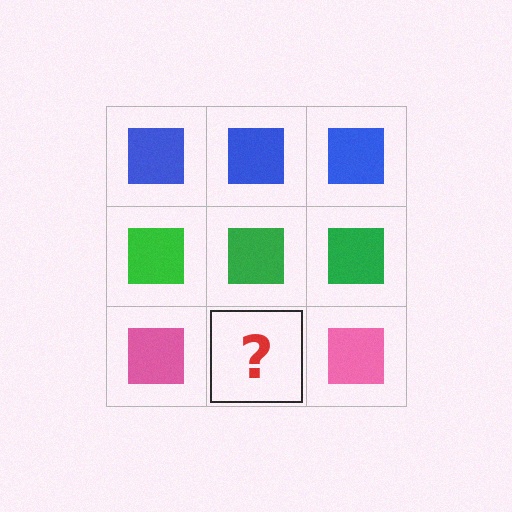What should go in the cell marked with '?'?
The missing cell should contain a pink square.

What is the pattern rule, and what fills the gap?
The rule is that each row has a consistent color. The gap should be filled with a pink square.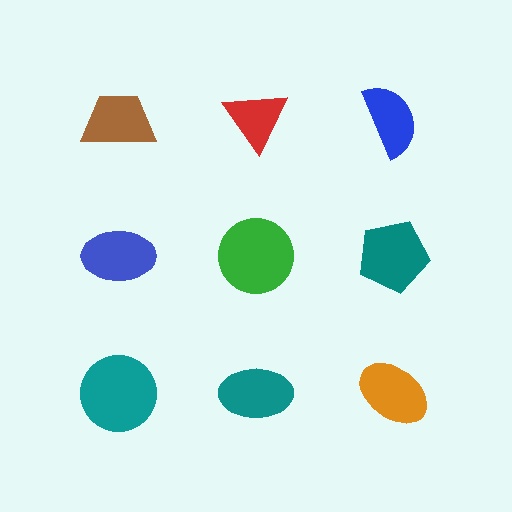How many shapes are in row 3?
3 shapes.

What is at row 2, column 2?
A green circle.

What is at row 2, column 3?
A teal pentagon.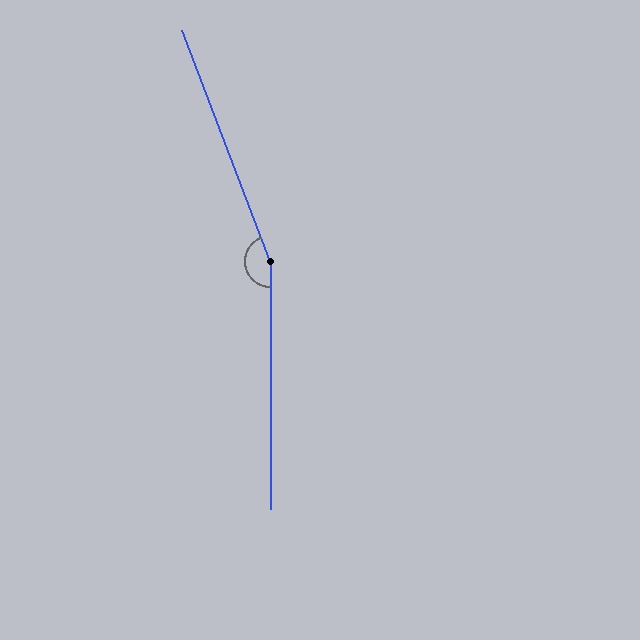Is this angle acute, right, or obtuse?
It is obtuse.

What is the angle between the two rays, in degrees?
Approximately 159 degrees.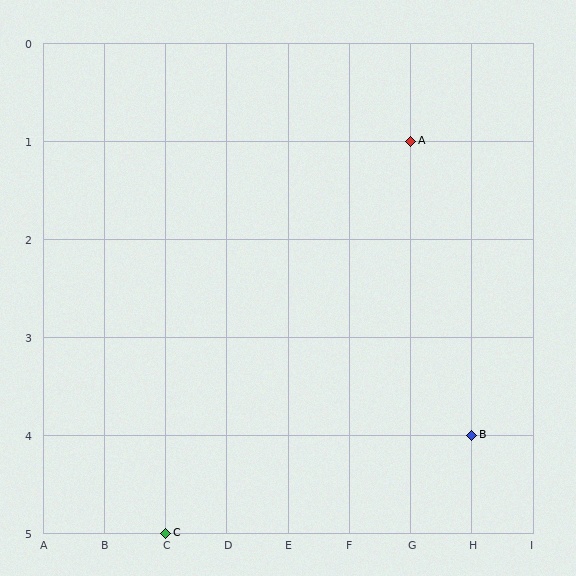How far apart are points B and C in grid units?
Points B and C are 5 columns and 1 row apart (about 5.1 grid units diagonally).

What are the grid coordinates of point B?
Point B is at grid coordinates (H, 4).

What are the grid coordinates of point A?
Point A is at grid coordinates (G, 1).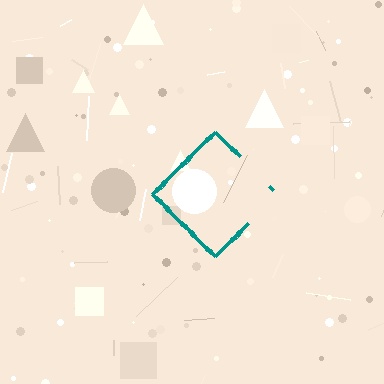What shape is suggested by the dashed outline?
The dashed outline suggests a diamond.